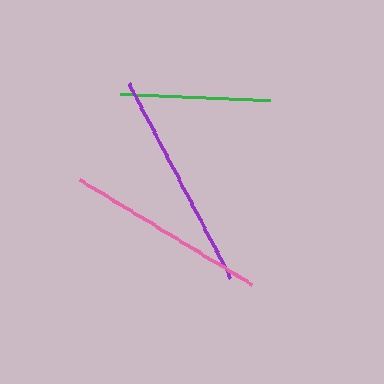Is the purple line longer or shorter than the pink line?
The purple line is longer than the pink line.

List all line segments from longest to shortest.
From longest to shortest: purple, pink, green.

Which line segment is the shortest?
The green line is the shortest at approximately 150 pixels.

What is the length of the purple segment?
The purple segment is approximately 220 pixels long.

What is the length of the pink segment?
The pink segment is approximately 201 pixels long.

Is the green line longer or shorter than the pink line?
The pink line is longer than the green line.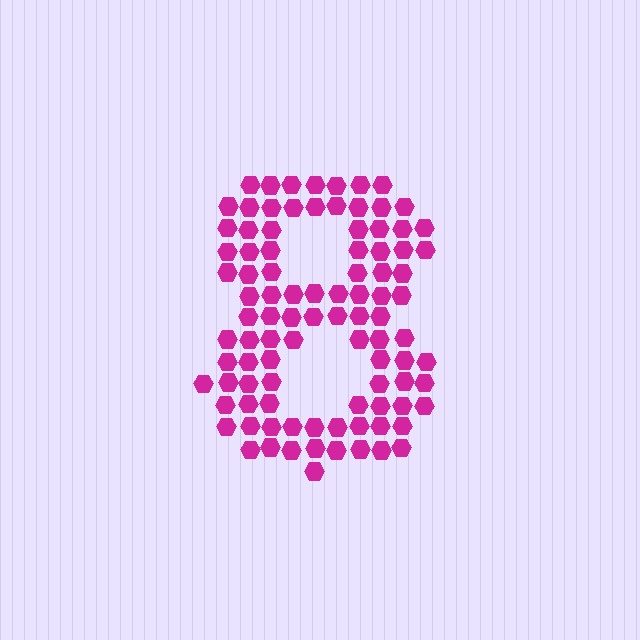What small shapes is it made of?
It is made of small hexagons.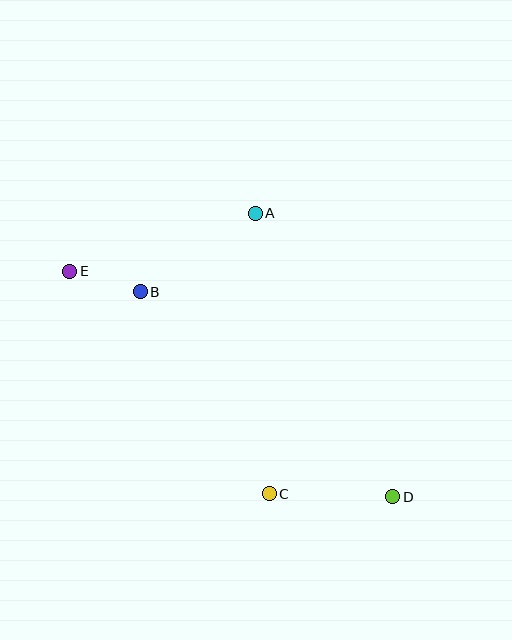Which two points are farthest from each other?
Points D and E are farthest from each other.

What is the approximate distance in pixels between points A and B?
The distance between A and B is approximately 139 pixels.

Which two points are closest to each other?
Points B and E are closest to each other.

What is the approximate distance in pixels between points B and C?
The distance between B and C is approximately 240 pixels.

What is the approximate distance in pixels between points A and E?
The distance between A and E is approximately 194 pixels.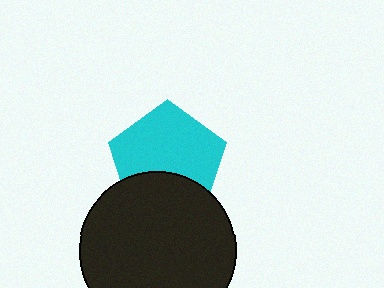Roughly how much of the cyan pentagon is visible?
Most of it is visible (roughly 68%).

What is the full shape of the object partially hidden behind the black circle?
The partially hidden object is a cyan pentagon.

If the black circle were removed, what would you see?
You would see the complete cyan pentagon.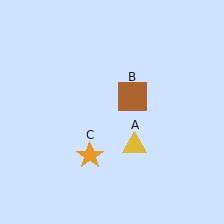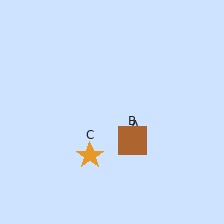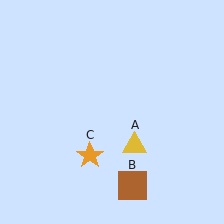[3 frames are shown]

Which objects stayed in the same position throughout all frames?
Yellow triangle (object A) and orange star (object C) remained stationary.